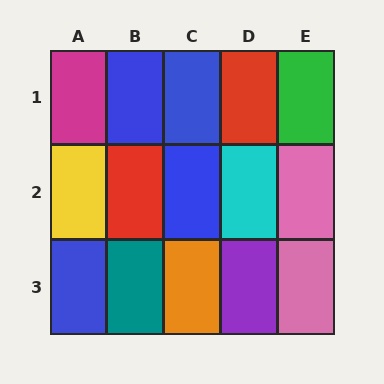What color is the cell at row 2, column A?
Yellow.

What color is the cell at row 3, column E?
Pink.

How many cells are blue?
4 cells are blue.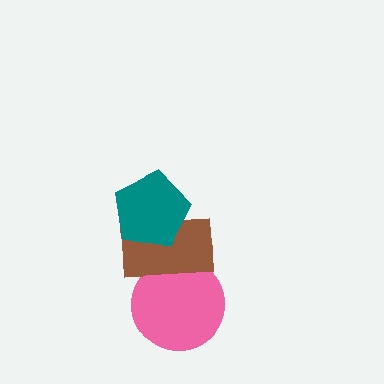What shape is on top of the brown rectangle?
The teal pentagon is on top of the brown rectangle.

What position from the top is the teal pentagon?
The teal pentagon is 1st from the top.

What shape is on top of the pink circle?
The brown rectangle is on top of the pink circle.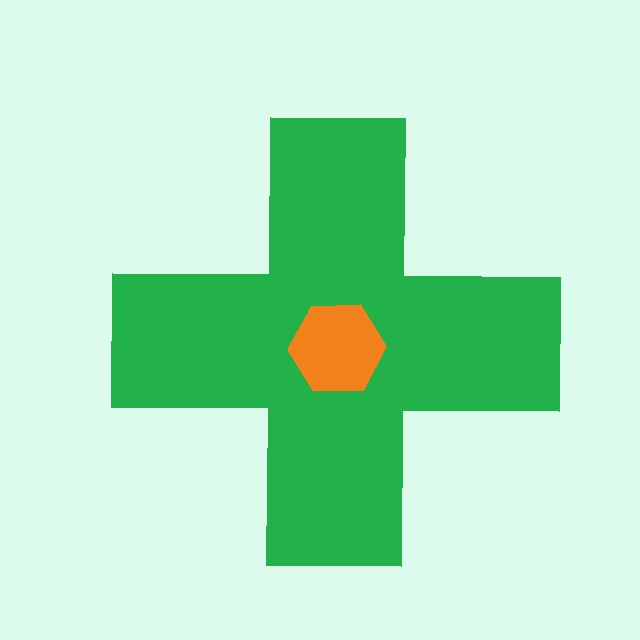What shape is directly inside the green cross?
The orange hexagon.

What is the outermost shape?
The green cross.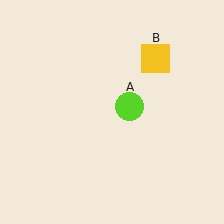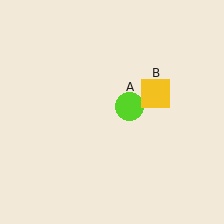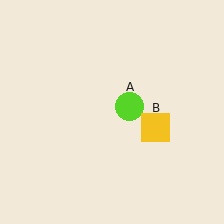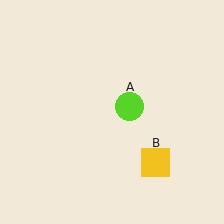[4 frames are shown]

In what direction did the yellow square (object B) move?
The yellow square (object B) moved down.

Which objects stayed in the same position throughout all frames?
Lime circle (object A) remained stationary.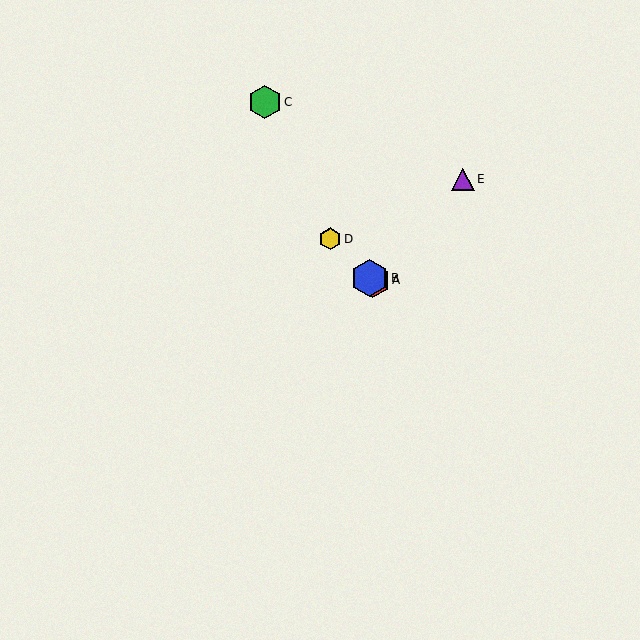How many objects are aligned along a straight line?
3 objects (A, B, D) are aligned along a straight line.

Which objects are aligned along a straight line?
Objects A, B, D are aligned along a straight line.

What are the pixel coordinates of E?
Object E is at (463, 179).